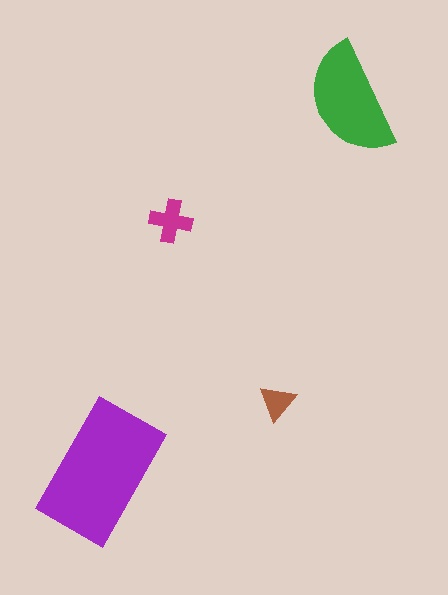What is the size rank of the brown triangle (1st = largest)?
4th.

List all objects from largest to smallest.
The purple rectangle, the green semicircle, the magenta cross, the brown triangle.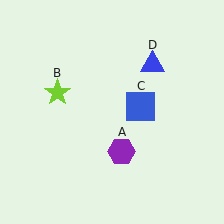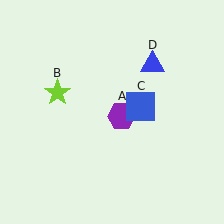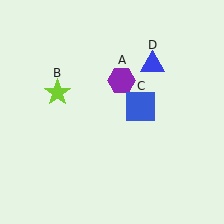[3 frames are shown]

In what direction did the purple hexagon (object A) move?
The purple hexagon (object A) moved up.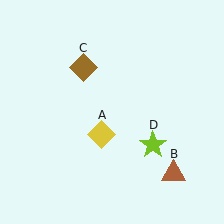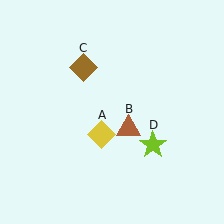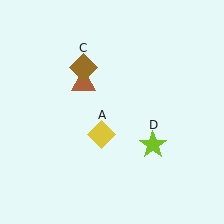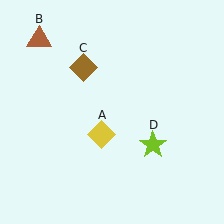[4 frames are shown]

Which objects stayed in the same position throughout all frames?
Yellow diamond (object A) and brown diamond (object C) and lime star (object D) remained stationary.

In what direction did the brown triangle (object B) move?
The brown triangle (object B) moved up and to the left.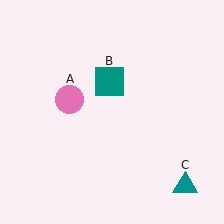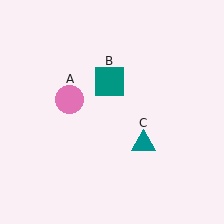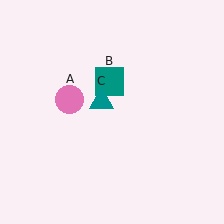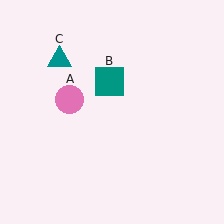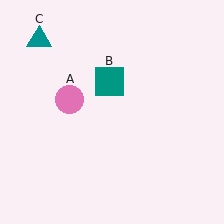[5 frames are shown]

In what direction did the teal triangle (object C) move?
The teal triangle (object C) moved up and to the left.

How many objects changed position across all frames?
1 object changed position: teal triangle (object C).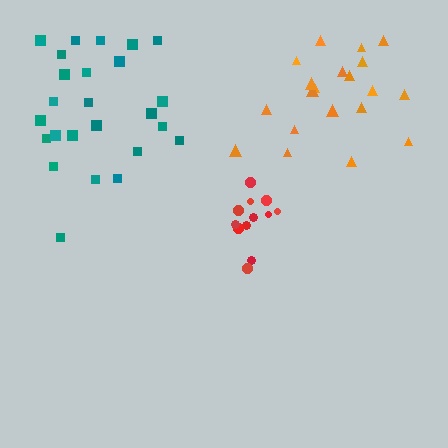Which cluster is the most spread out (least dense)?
Orange.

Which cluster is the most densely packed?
Red.